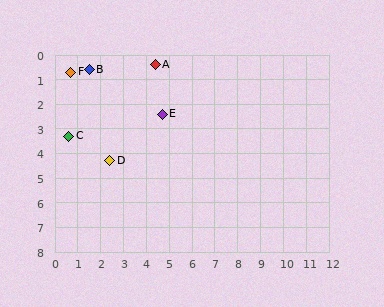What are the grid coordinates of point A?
Point A is at approximately (4.4, 0.4).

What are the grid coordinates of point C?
Point C is at approximately (0.6, 3.3).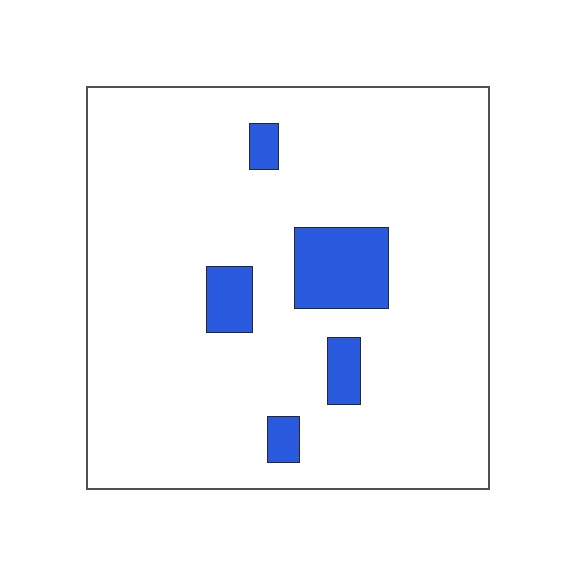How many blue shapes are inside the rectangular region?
5.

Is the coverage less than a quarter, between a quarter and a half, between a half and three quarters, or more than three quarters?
Less than a quarter.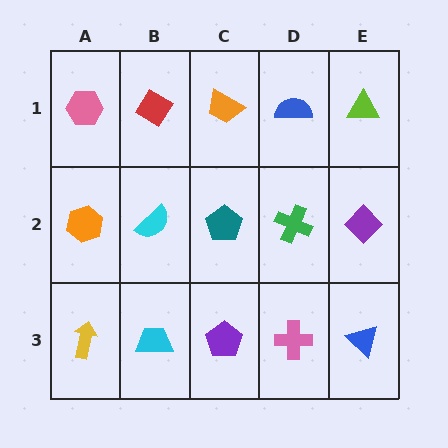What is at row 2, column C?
A teal pentagon.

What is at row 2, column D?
A green cross.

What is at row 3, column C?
A purple pentagon.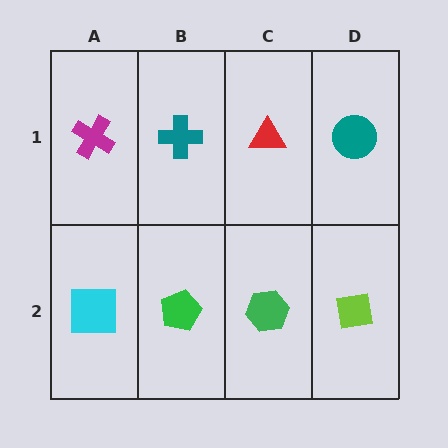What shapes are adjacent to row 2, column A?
A magenta cross (row 1, column A), a green pentagon (row 2, column B).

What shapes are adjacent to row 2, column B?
A teal cross (row 1, column B), a cyan square (row 2, column A), a green hexagon (row 2, column C).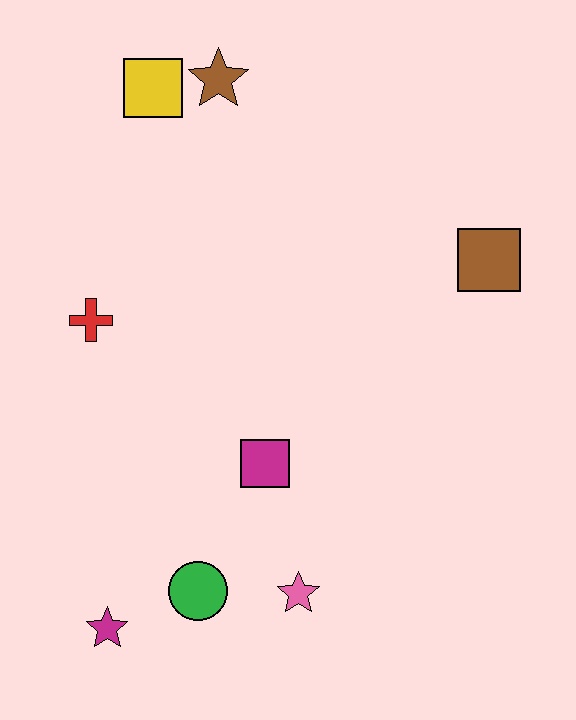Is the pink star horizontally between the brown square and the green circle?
Yes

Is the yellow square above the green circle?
Yes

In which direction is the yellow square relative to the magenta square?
The yellow square is above the magenta square.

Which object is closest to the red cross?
The magenta square is closest to the red cross.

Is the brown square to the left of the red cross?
No